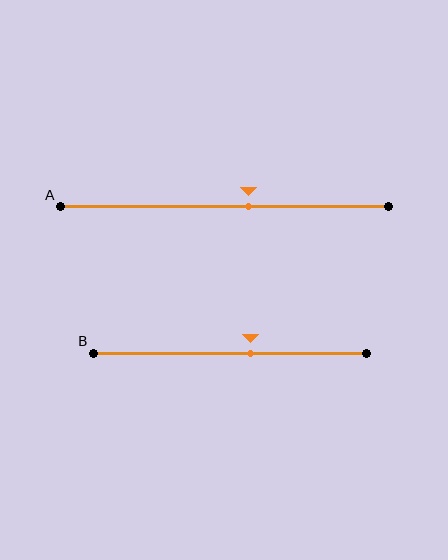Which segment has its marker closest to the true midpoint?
Segment A has its marker closest to the true midpoint.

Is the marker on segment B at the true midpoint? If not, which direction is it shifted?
No, the marker on segment B is shifted to the right by about 8% of the segment length.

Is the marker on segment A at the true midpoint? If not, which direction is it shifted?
No, the marker on segment A is shifted to the right by about 7% of the segment length.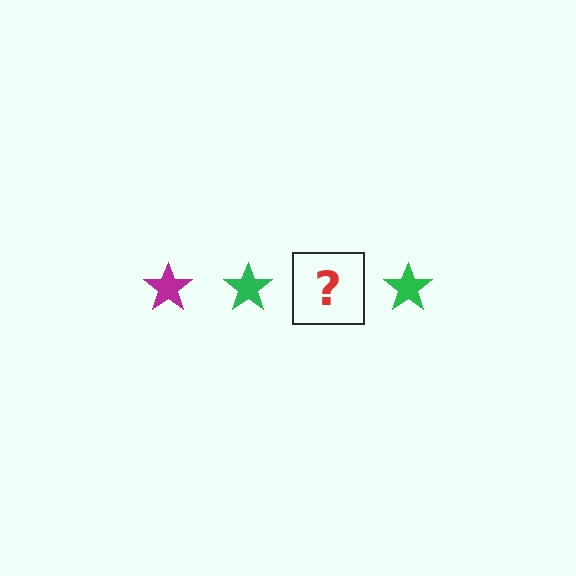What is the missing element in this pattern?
The missing element is a magenta star.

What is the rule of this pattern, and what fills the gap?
The rule is that the pattern cycles through magenta, green stars. The gap should be filled with a magenta star.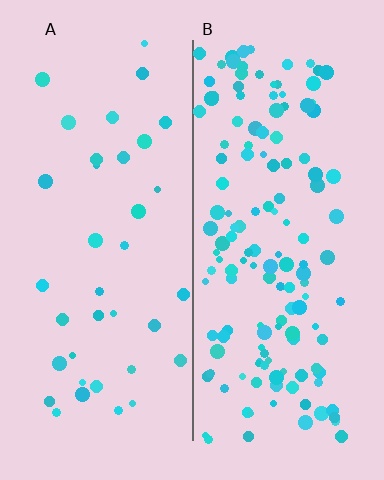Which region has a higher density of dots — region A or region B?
B (the right).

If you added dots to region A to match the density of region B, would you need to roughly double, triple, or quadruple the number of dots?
Approximately quadruple.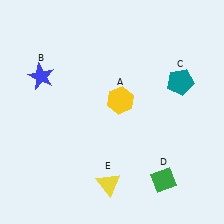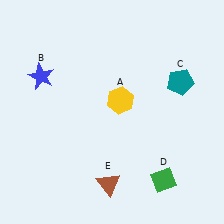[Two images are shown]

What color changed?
The triangle (E) changed from yellow in Image 1 to brown in Image 2.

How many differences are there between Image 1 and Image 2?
There is 1 difference between the two images.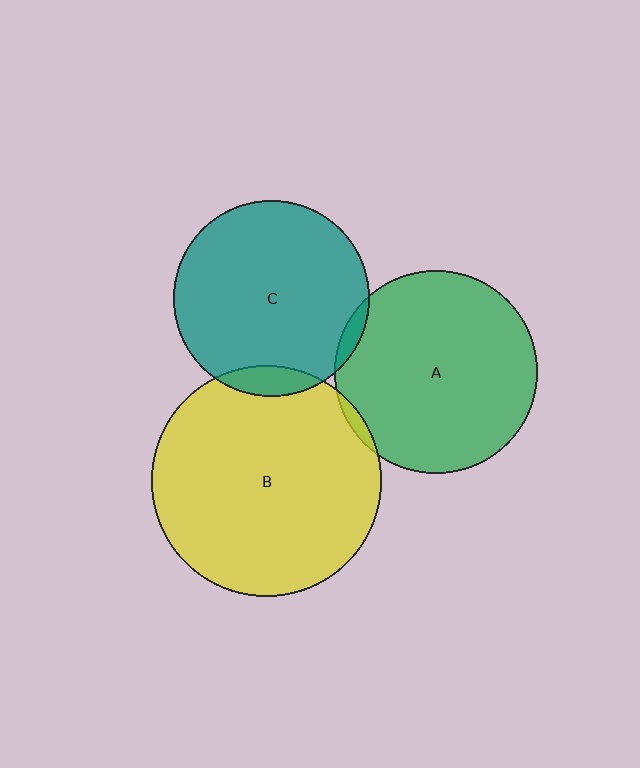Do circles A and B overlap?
Yes.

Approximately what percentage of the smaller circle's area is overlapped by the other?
Approximately 5%.